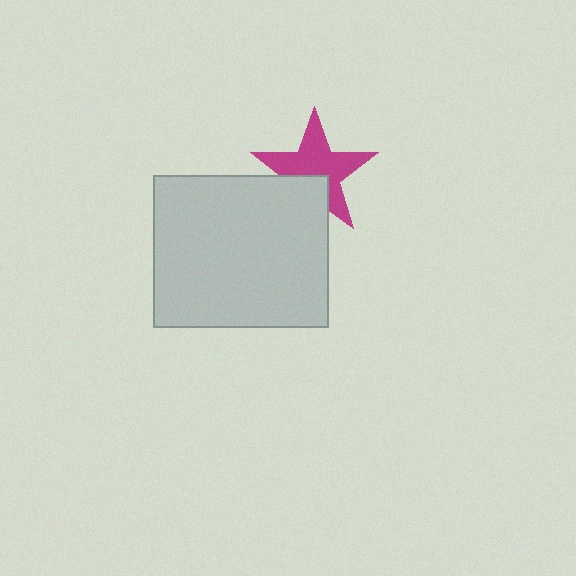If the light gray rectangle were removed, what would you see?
You would see the complete magenta star.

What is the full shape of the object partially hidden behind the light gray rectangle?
The partially hidden object is a magenta star.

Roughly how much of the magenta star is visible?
Most of it is visible (roughly 70%).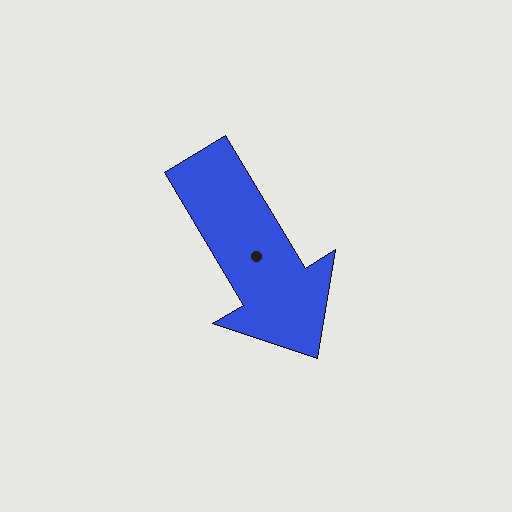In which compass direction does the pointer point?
Southeast.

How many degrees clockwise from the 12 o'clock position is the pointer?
Approximately 149 degrees.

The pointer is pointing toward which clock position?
Roughly 5 o'clock.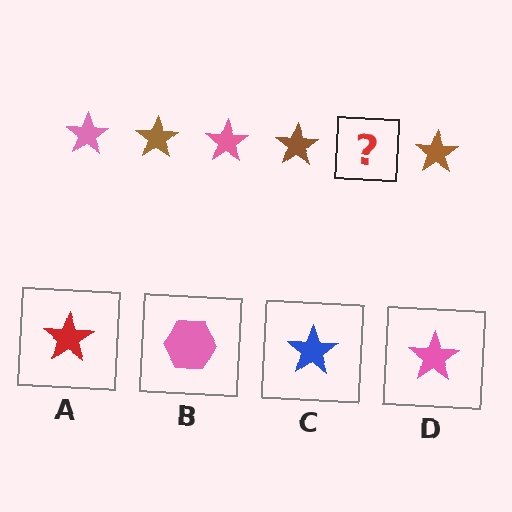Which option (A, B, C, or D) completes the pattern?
D.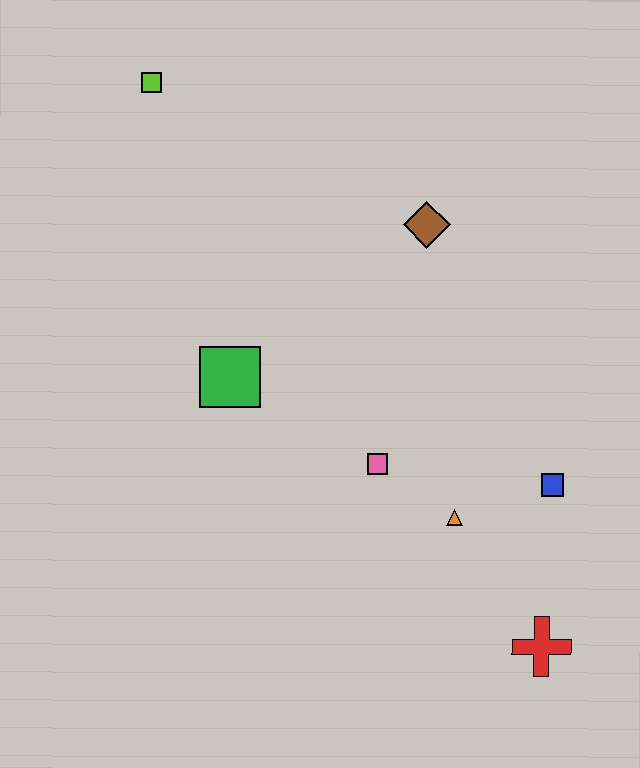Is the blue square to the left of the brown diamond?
No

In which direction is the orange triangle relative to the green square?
The orange triangle is to the right of the green square.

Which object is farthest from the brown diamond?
The red cross is farthest from the brown diamond.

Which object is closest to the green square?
The pink square is closest to the green square.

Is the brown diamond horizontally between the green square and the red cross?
Yes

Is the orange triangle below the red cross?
No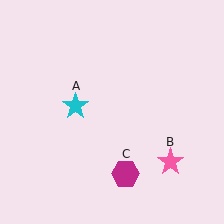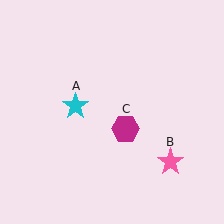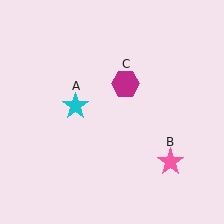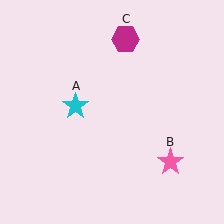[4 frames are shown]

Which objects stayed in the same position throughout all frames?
Cyan star (object A) and pink star (object B) remained stationary.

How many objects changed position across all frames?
1 object changed position: magenta hexagon (object C).